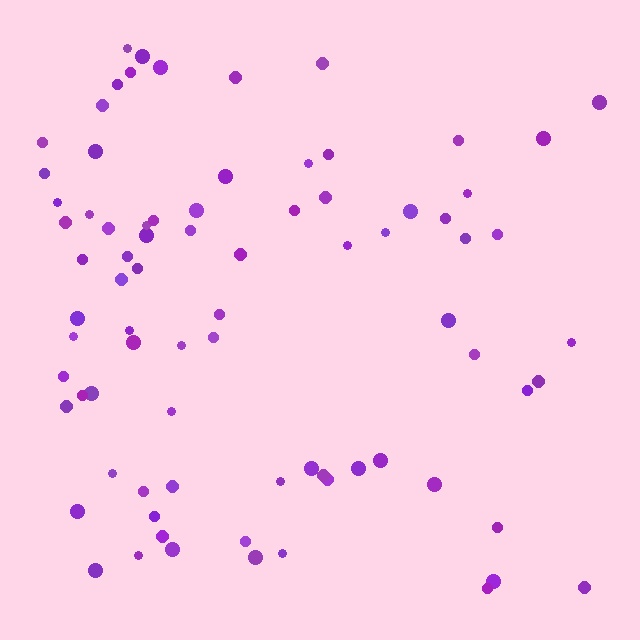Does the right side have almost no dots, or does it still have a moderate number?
Still a moderate number, just noticeably fewer than the left.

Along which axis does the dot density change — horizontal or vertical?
Horizontal.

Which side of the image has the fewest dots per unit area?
The right.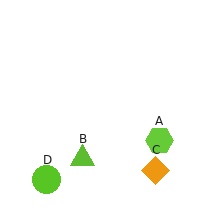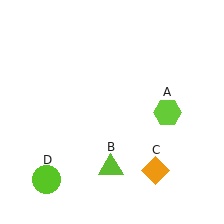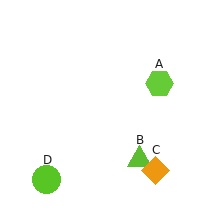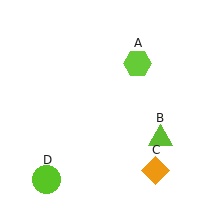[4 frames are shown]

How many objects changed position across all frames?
2 objects changed position: lime hexagon (object A), lime triangle (object B).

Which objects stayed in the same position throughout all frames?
Orange diamond (object C) and lime circle (object D) remained stationary.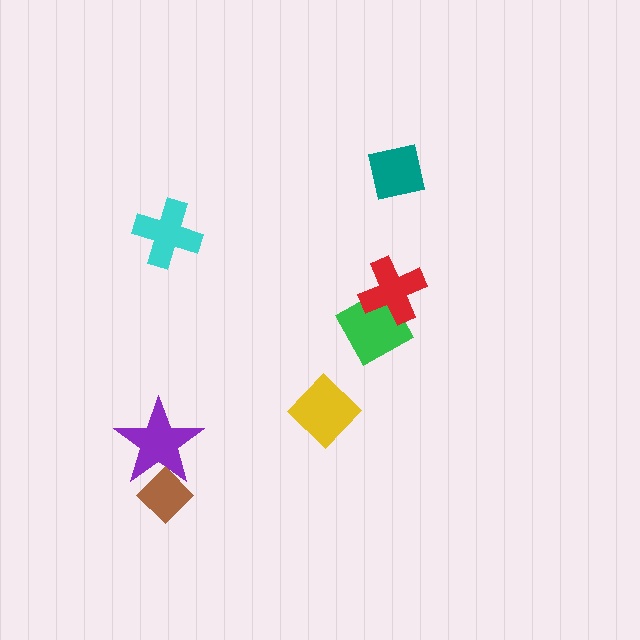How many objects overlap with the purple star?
1 object overlaps with the purple star.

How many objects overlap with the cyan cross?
0 objects overlap with the cyan cross.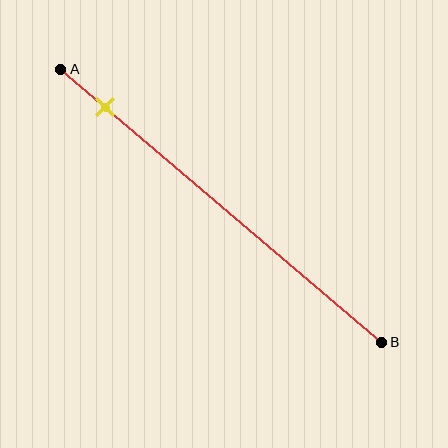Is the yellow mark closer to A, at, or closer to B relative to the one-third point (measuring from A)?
The yellow mark is closer to point A than the one-third point of segment AB.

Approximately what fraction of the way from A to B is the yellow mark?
The yellow mark is approximately 15% of the way from A to B.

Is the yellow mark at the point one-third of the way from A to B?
No, the mark is at about 15% from A, not at the 33% one-third point.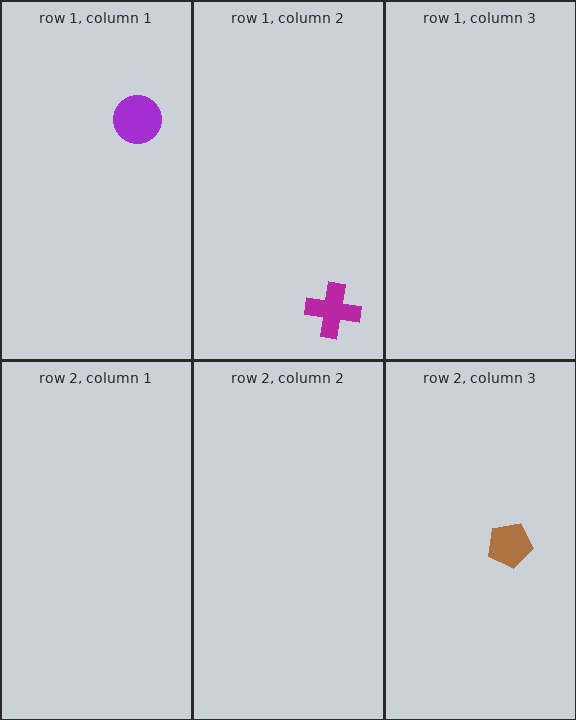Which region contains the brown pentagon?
The row 2, column 3 region.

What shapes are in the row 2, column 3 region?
The brown pentagon.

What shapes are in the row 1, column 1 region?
The purple circle.